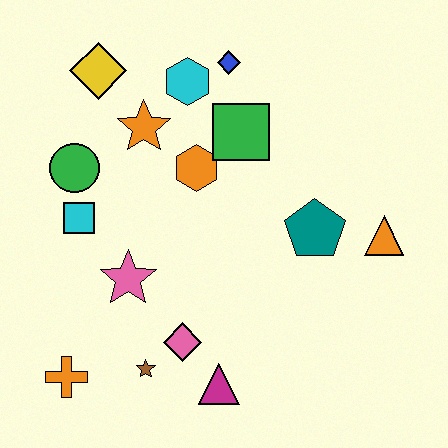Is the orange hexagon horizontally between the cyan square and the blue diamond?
Yes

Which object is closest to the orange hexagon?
The green square is closest to the orange hexagon.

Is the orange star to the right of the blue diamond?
No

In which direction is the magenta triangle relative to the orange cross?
The magenta triangle is to the right of the orange cross.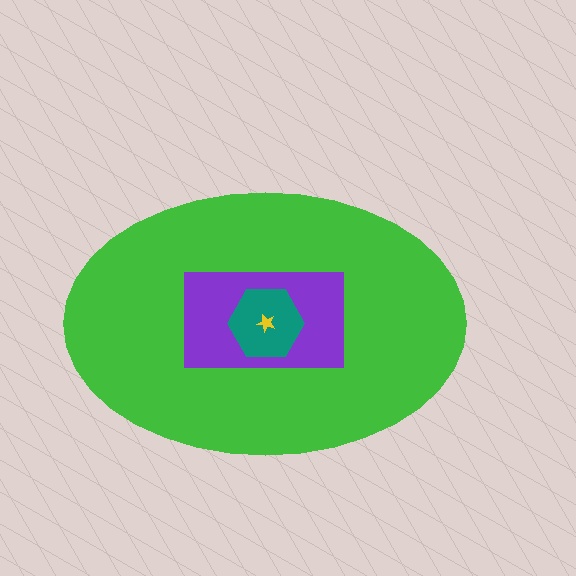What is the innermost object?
The yellow star.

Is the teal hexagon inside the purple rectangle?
Yes.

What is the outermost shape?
The green ellipse.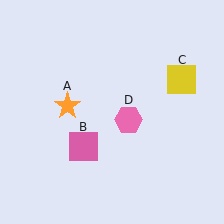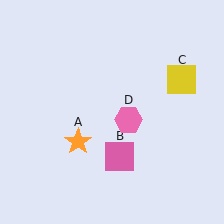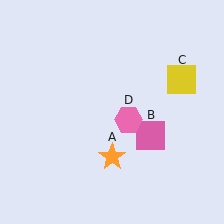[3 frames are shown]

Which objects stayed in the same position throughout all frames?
Yellow square (object C) and pink hexagon (object D) remained stationary.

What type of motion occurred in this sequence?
The orange star (object A), pink square (object B) rotated counterclockwise around the center of the scene.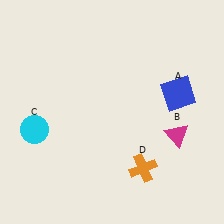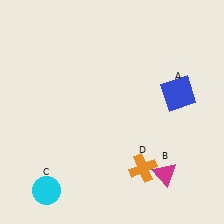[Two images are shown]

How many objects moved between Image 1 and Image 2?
2 objects moved between the two images.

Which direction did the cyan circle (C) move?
The cyan circle (C) moved down.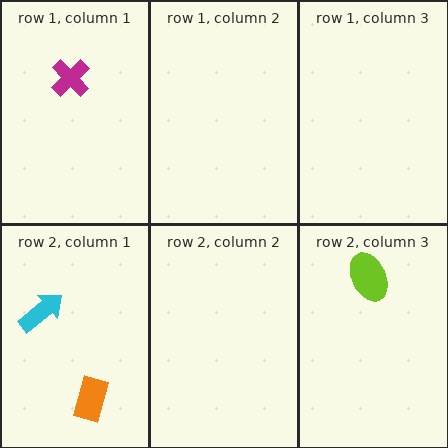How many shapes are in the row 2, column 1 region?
2.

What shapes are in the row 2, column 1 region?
The orange rectangle, the cyan arrow.